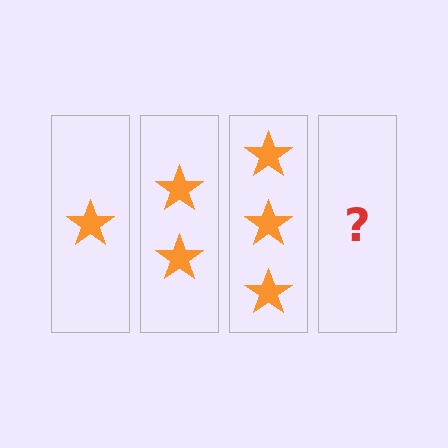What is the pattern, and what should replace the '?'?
The pattern is that each step adds one more star. The '?' should be 4 stars.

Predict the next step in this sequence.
The next step is 4 stars.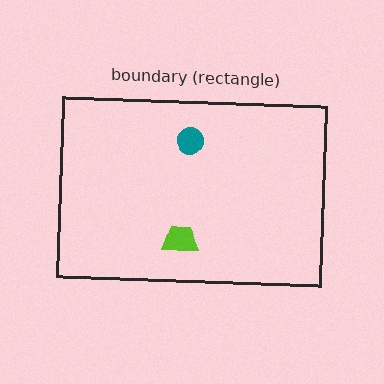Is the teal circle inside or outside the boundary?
Inside.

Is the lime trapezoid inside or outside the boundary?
Inside.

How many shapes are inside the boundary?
2 inside, 0 outside.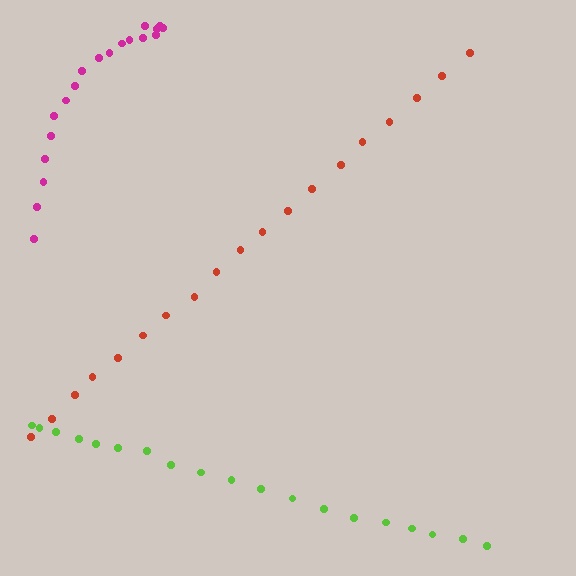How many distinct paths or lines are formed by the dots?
There are 3 distinct paths.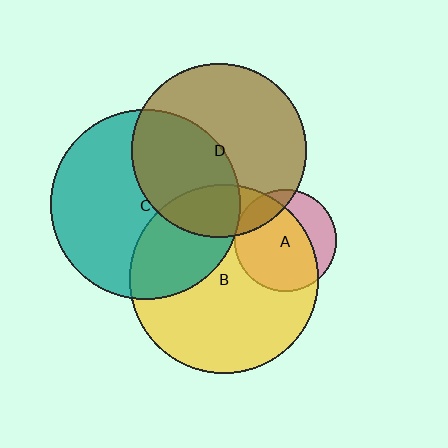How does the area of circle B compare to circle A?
Approximately 3.5 times.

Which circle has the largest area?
Circle C (teal).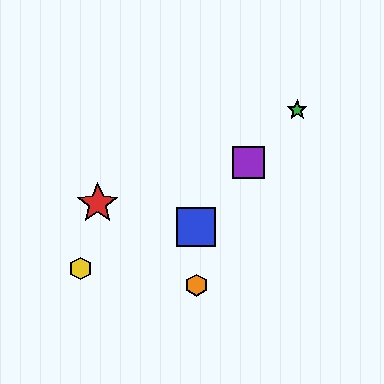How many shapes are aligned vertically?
2 shapes (the blue square, the orange hexagon) are aligned vertically.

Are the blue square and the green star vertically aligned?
No, the blue square is at x≈196 and the green star is at x≈297.